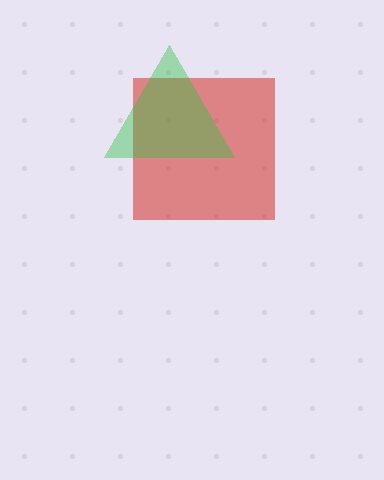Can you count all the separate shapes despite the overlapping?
Yes, there are 2 separate shapes.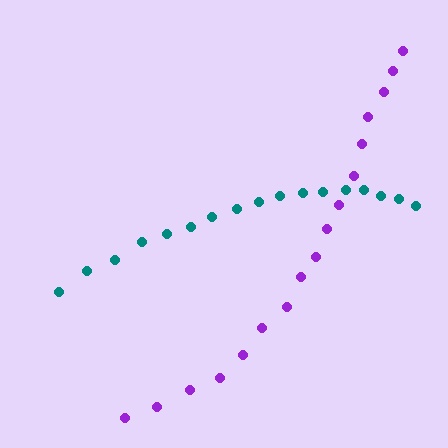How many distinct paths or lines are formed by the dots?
There are 2 distinct paths.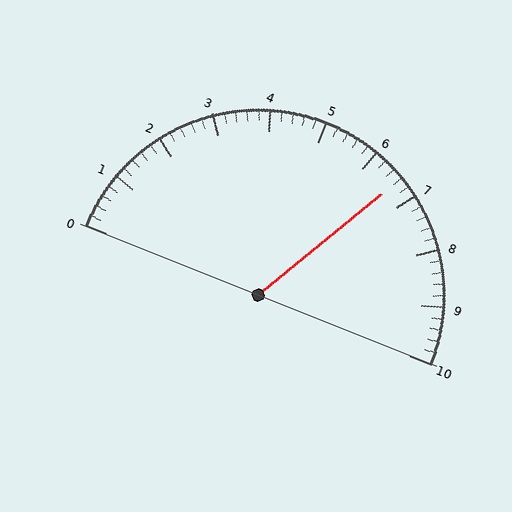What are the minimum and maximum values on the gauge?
The gauge ranges from 0 to 10.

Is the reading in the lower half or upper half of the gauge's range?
The reading is in the upper half of the range (0 to 10).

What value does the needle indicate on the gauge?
The needle indicates approximately 6.6.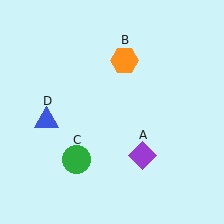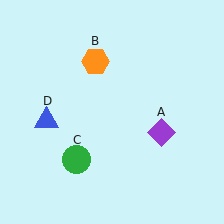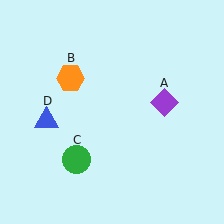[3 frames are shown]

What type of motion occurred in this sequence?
The purple diamond (object A), orange hexagon (object B) rotated counterclockwise around the center of the scene.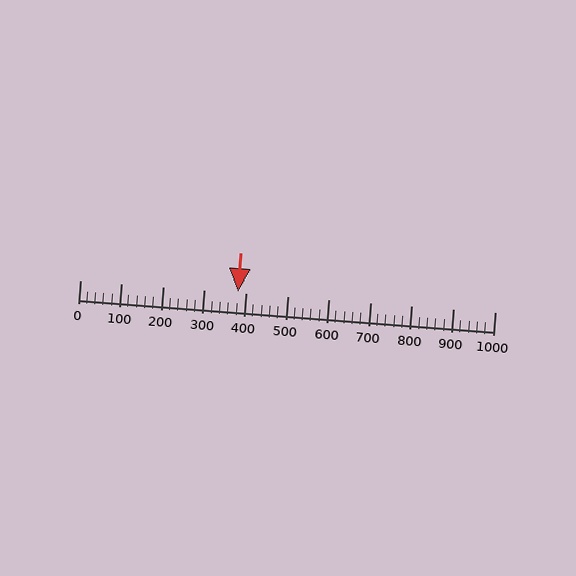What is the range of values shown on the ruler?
The ruler shows values from 0 to 1000.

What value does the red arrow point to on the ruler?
The red arrow points to approximately 381.